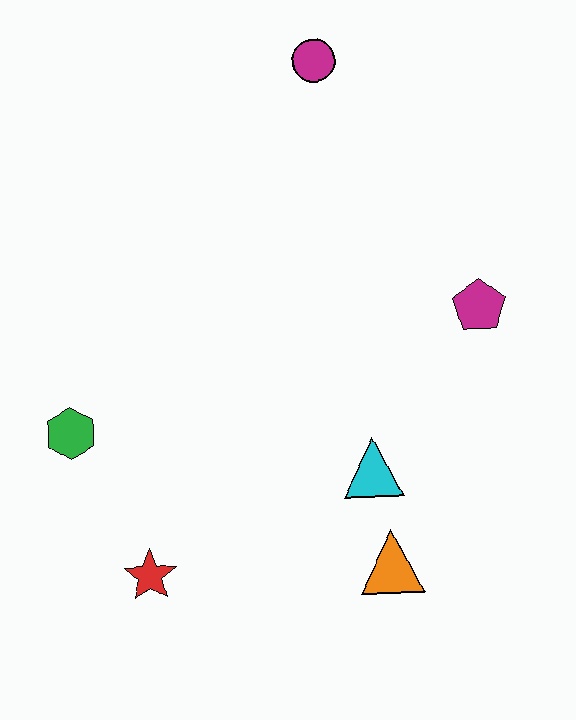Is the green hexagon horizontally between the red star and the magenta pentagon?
No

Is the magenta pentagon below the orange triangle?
No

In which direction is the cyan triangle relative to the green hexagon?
The cyan triangle is to the right of the green hexagon.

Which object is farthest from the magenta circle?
The red star is farthest from the magenta circle.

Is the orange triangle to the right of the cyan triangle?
Yes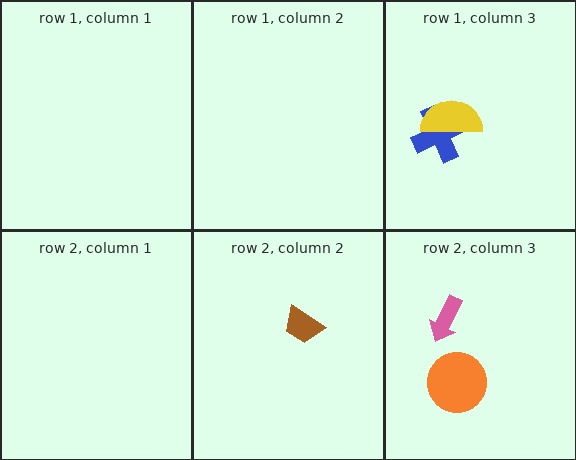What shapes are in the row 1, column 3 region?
The blue cross, the yellow semicircle.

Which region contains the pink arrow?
The row 2, column 3 region.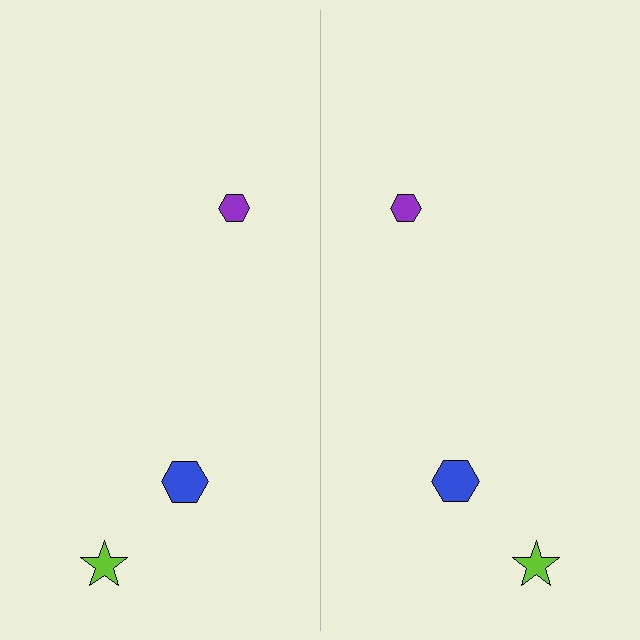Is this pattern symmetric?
Yes, this pattern has bilateral (reflection) symmetry.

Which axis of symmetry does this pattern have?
The pattern has a vertical axis of symmetry running through the center of the image.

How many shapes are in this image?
There are 6 shapes in this image.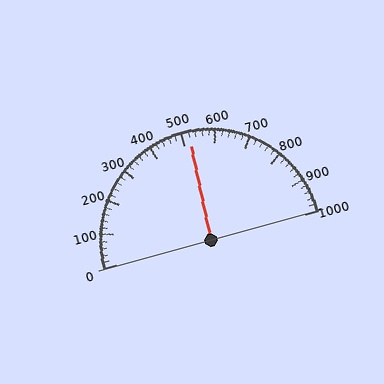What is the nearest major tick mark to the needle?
The nearest major tick mark is 500.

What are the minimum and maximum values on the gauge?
The gauge ranges from 0 to 1000.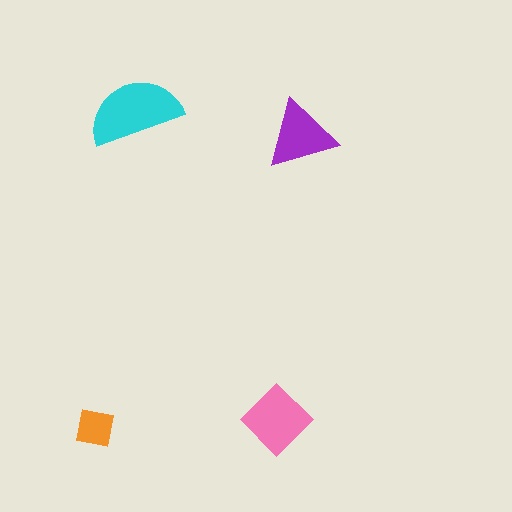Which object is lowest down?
The orange square is bottommost.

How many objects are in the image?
There are 4 objects in the image.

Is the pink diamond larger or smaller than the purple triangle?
Larger.